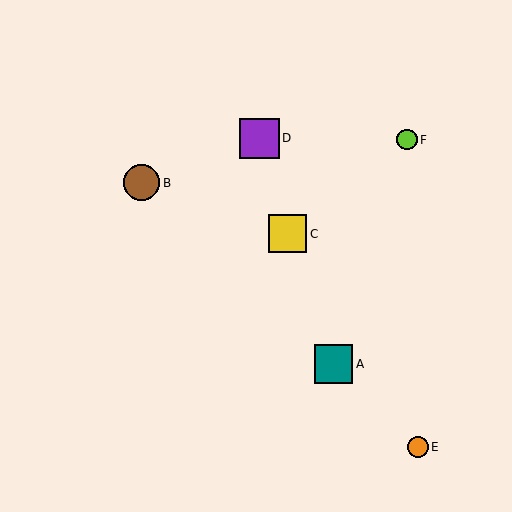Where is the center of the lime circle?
The center of the lime circle is at (407, 140).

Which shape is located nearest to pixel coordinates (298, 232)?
The yellow square (labeled C) at (288, 234) is nearest to that location.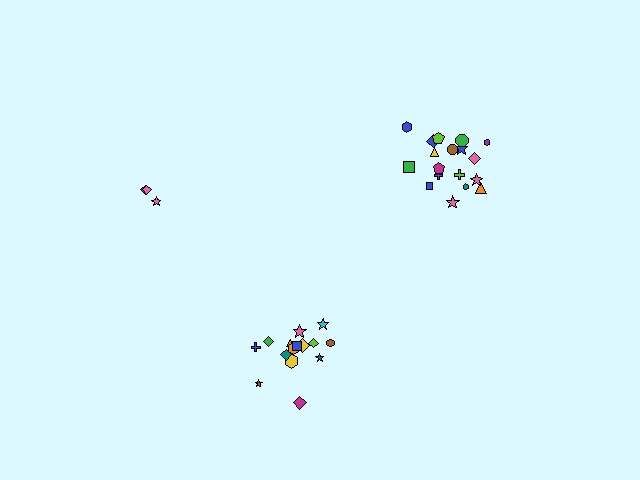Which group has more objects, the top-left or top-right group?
The top-right group.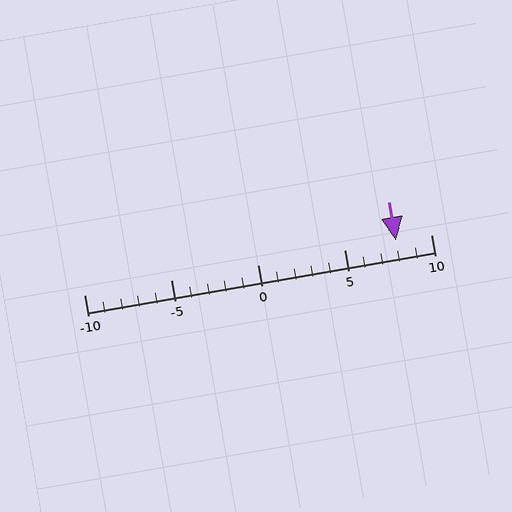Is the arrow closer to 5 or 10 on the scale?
The arrow is closer to 10.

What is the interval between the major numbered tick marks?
The major tick marks are spaced 5 units apart.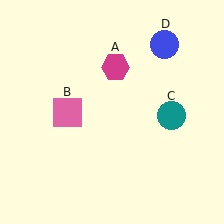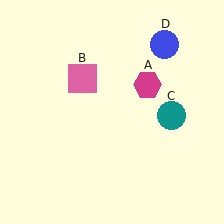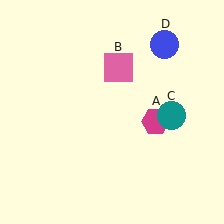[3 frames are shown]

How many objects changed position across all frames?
2 objects changed position: magenta hexagon (object A), pink square (object B).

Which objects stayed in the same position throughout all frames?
Teal circle (object C) and blue circle (object D) remained stationary.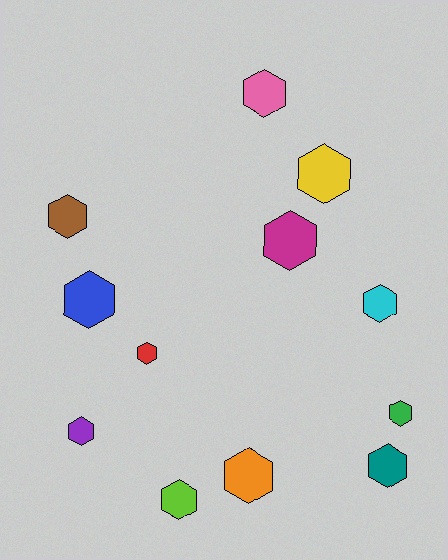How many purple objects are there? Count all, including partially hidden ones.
There is 1 purple object.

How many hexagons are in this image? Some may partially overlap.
There are 12 hexagons.